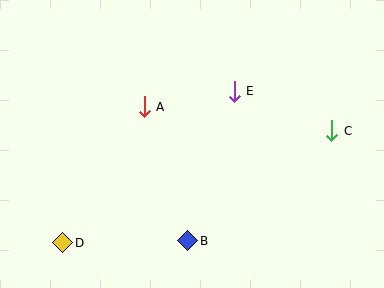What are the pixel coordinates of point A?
Point A is at (144, 107).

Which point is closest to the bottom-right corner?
Point C is closest to the bottom-right corner.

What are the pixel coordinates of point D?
Point D is at (63, 243).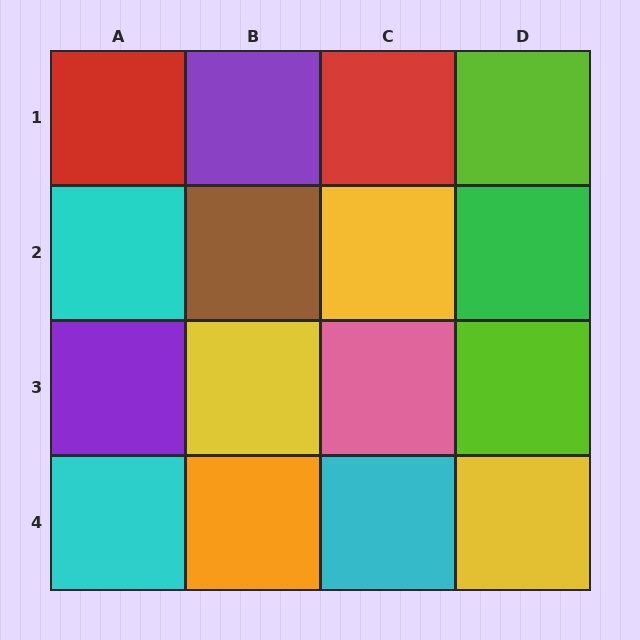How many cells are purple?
2 cells are purple.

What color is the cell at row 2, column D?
Green.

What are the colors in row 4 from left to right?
Cyan, orange, cyan, yellow.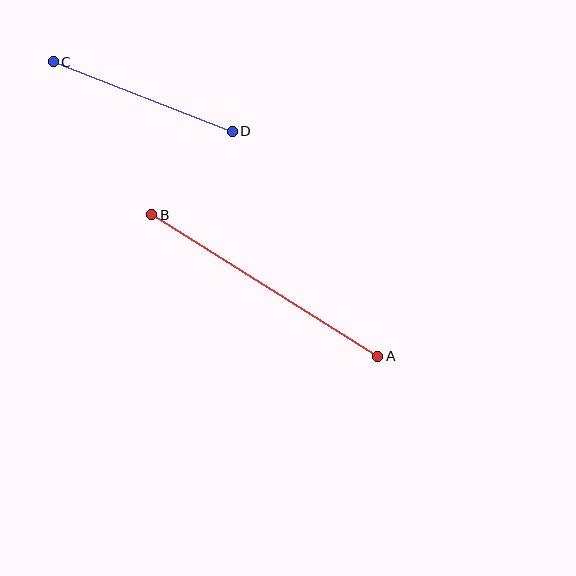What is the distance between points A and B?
The distance is approximately 267 pixels.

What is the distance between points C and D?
The distance is approximately 192 pixels.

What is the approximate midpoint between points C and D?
The midpoint is at approximately (143, 97) pixels.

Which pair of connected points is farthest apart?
Points A and B are farthest apart.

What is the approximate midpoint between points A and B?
The midpoint is at approximately (265, 285) pixels.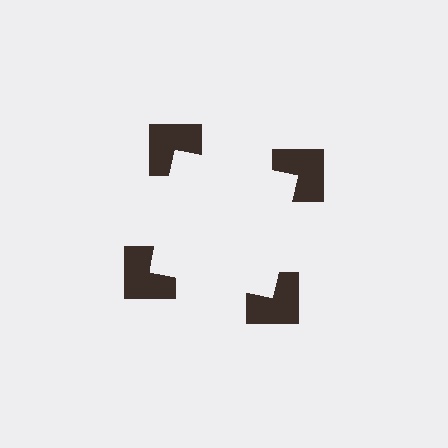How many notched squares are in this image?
There are 4 — one at each vertex of the illusory square.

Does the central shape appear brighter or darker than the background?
It typically appears slightly brighter than the background, even though no actual brightness change is drawn.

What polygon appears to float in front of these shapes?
An illusory square — its edges are inferred from the aligned wedge cuts in the notched squares, not physically drawn.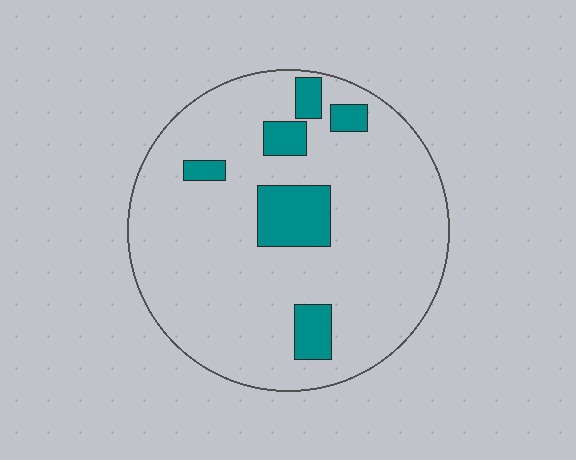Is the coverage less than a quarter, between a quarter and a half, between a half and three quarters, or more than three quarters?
Less than a quarter.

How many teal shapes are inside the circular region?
6.